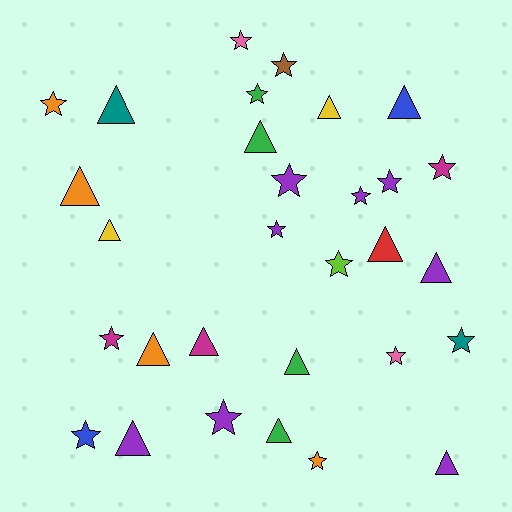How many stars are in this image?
There are 16 stars.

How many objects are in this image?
There are 30 objects.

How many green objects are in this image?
There are 4 green objects.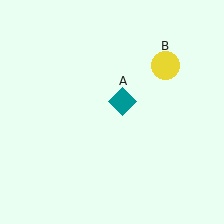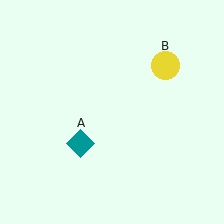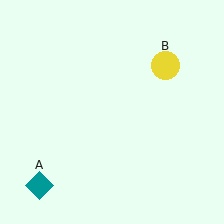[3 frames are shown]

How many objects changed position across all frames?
1 object changed position: teal diamond (object A).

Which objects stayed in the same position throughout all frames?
Yellow circle (object B) remained stationary.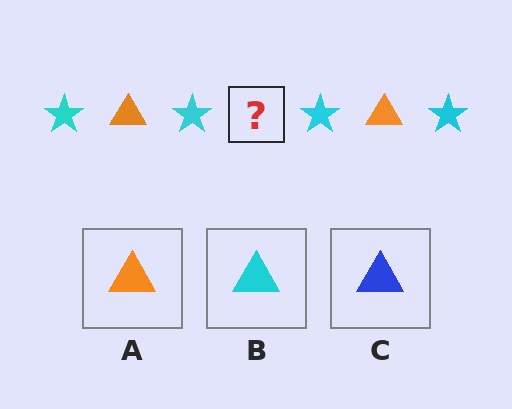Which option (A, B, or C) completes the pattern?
A.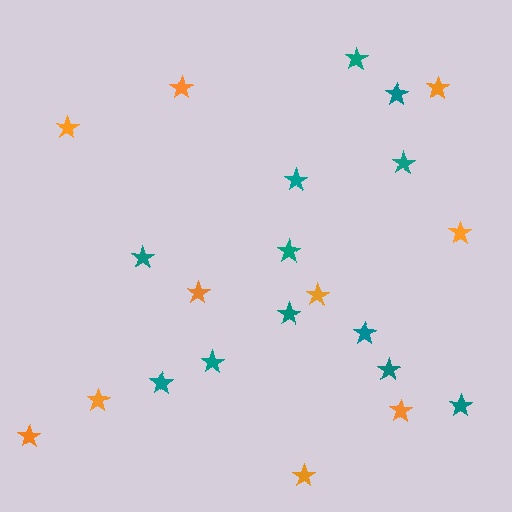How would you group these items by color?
There are 2 groups: one group of teal stars (12) and one group of orange stars (10).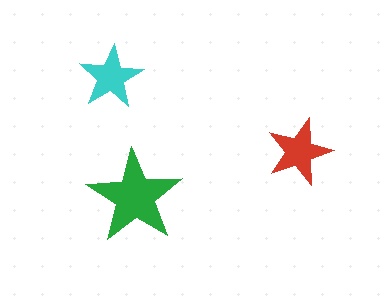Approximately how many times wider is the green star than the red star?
About 1.5 times wider.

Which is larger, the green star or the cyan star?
The green one.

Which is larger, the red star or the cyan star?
The red one.